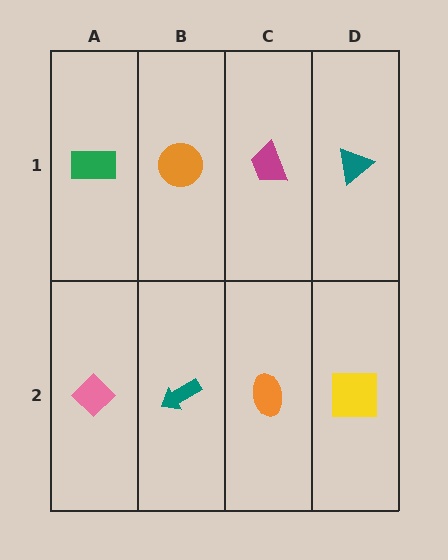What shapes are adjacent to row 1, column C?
An orange ellipse (row 2, column C), an orange circle (row 1, column B), a teal triangle (row 1, column D).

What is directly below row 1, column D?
A yellow square.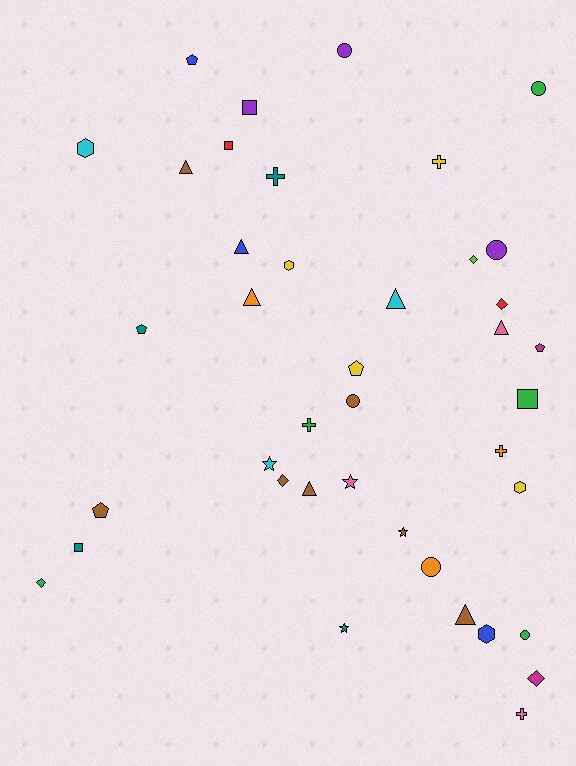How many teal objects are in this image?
There are 4 teal objects.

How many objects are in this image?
There are 40 objects.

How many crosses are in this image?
There are 5 crosses.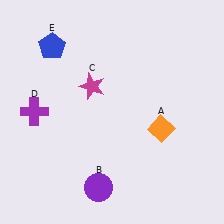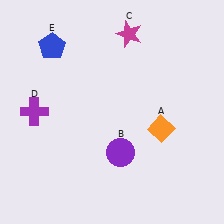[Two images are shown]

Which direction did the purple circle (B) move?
The purple circle (B) moved up.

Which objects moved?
The objects that moved are: the purple circle (B), the magenta star (C).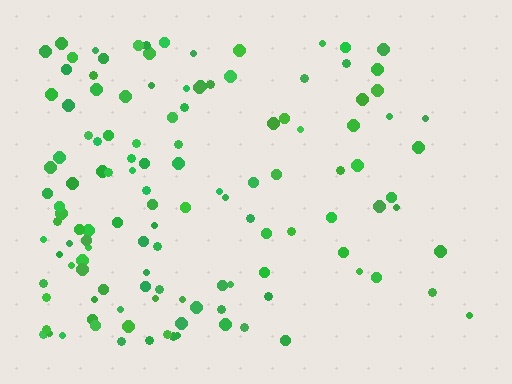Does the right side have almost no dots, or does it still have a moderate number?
Still a moderate number, just noticeably fewer than the left.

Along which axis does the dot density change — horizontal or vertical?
Horizontal.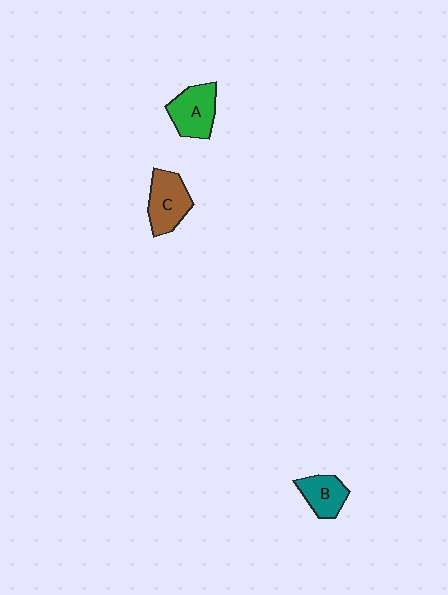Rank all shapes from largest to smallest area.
From largest to smallest: C (brown), A (green), B (teal).